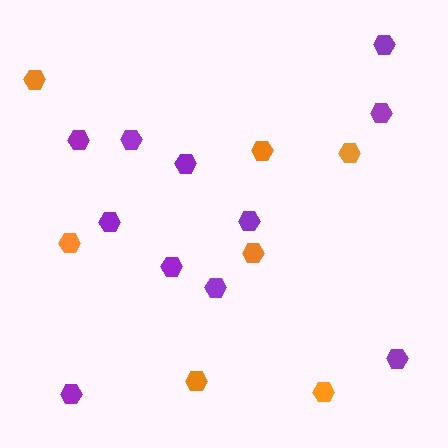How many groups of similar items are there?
There are 2 groups: one group of orange hexagons (7) and one group of purple hexagons (11).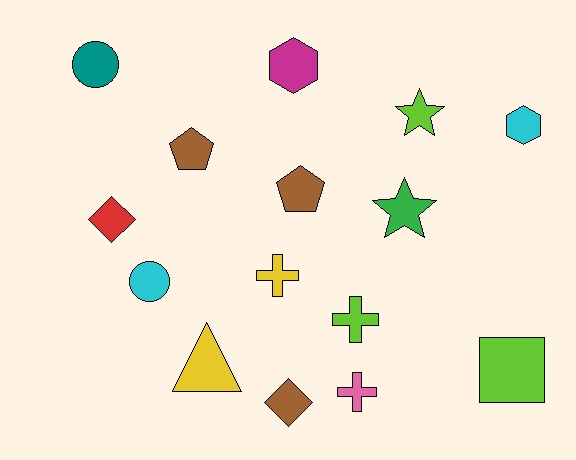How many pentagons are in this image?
There are 2 pentagons.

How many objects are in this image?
There are 15 objects.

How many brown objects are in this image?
There are 3 brown objects.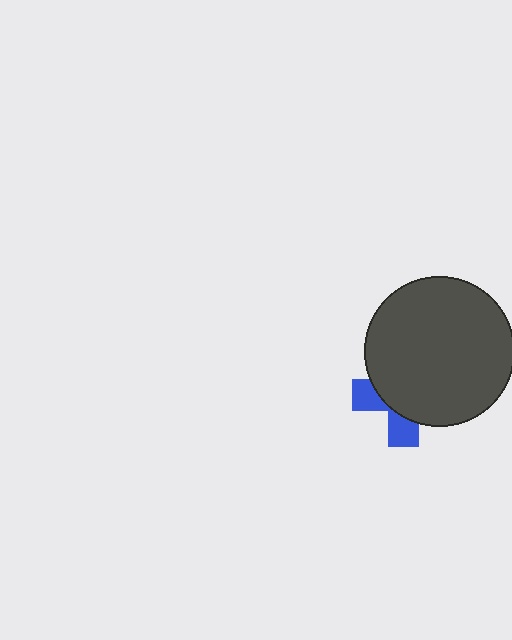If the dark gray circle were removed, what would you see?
You would see the complete blue cross.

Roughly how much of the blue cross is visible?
A small part of it is visible (roughly 33%).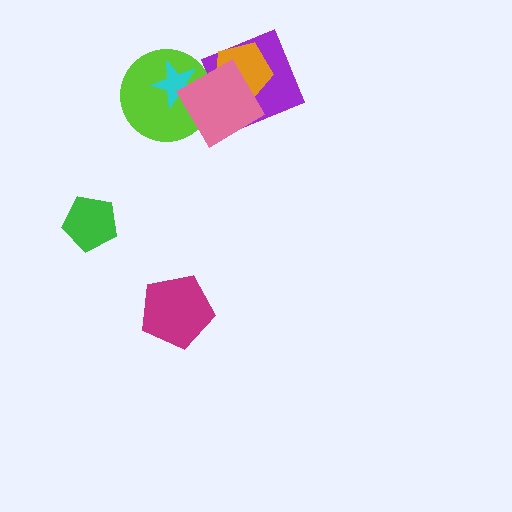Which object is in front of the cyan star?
The pink diamond is in front of the cyan star.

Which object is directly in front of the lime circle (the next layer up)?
The cyan star is directly in front of the lime circle.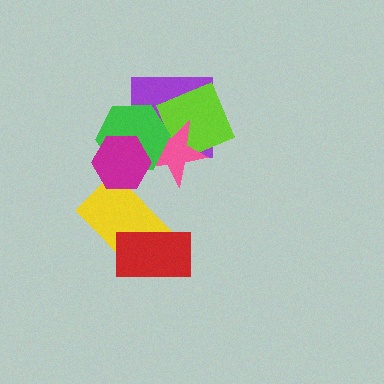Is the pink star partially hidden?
Yes, it is partially covered by another shape.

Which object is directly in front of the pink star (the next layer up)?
The green hexagon is directly in front of the pink star.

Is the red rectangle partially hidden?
No, no other shape covers it.